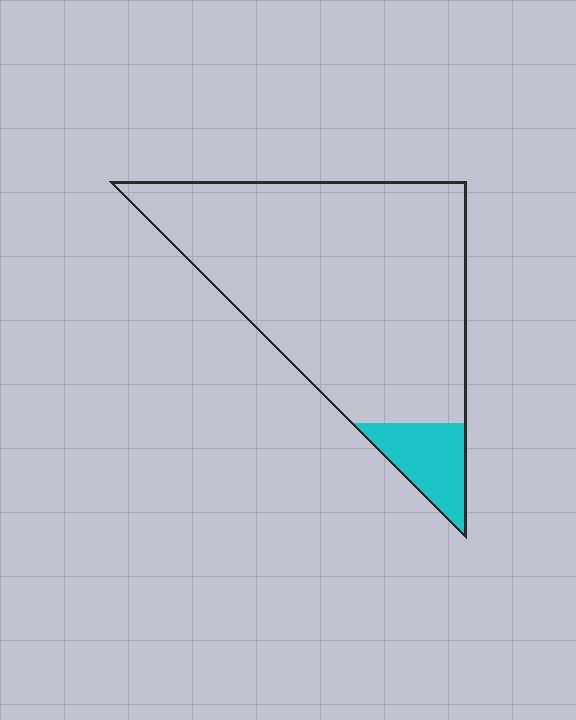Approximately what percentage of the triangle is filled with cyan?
Approximately 10%.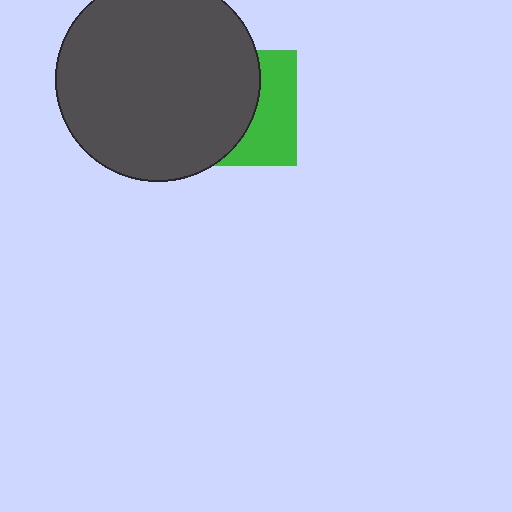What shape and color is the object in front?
The object in front is a dark gray circle.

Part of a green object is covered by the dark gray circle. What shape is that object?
It is a square.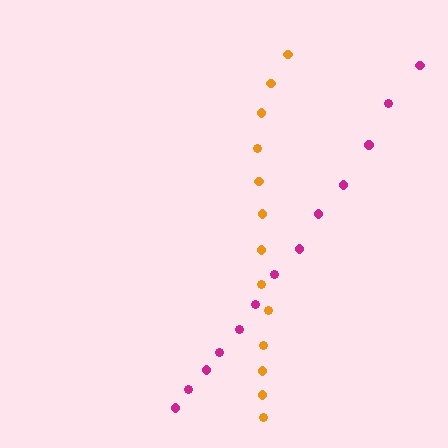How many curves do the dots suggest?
There are 2 distinct paths.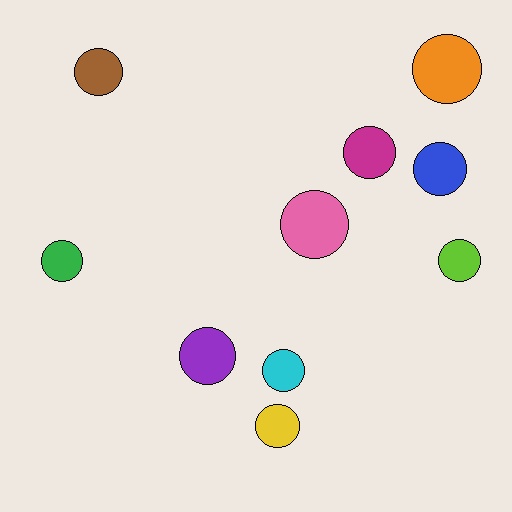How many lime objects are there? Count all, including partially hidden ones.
There is 1 lime object.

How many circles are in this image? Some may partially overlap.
There are 10 circles.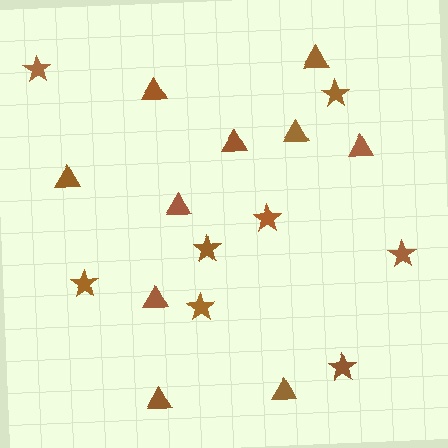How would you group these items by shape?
There are 2 groups: one group of stars (8) and one group of triangles (10).